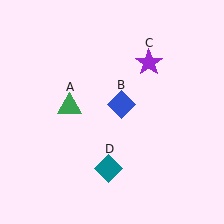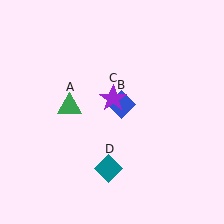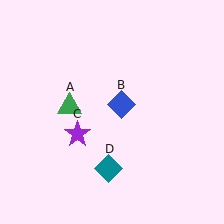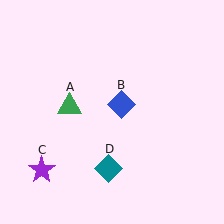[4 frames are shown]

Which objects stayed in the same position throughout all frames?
Green triangle (object A) and blue diamond (object B) and teal diamond (object D) remained stationary.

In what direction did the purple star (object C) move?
The purple star (object C) moved down and to the left.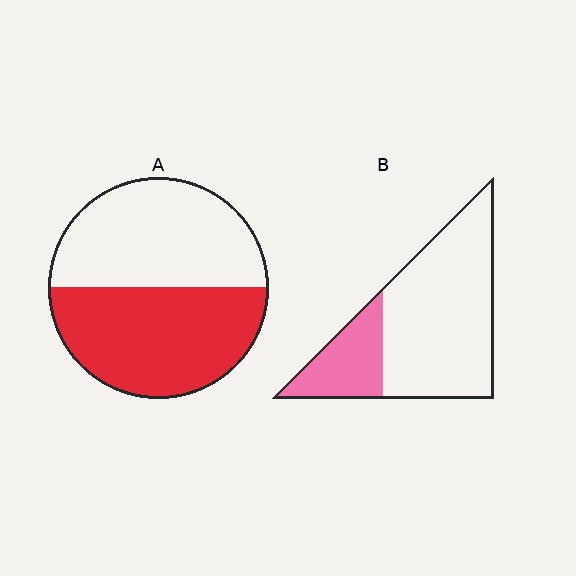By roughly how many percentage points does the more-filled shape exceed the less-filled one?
By roughly 25 percentage points (A over B).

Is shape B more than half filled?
No.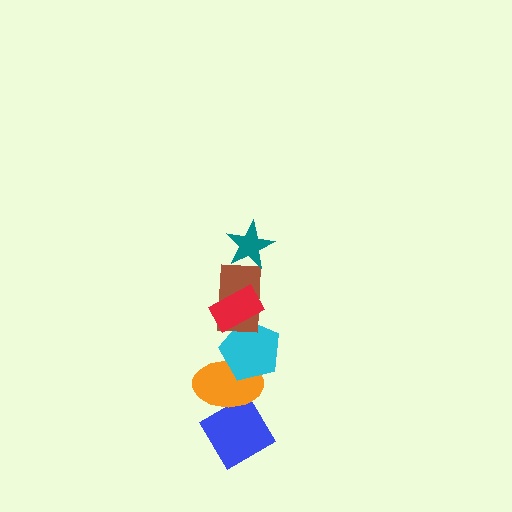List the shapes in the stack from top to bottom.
From top to bottom: the teal star, the red rectangle, the brown rectangle, the cyan pentagon, the orange ellipse, the blue diamond.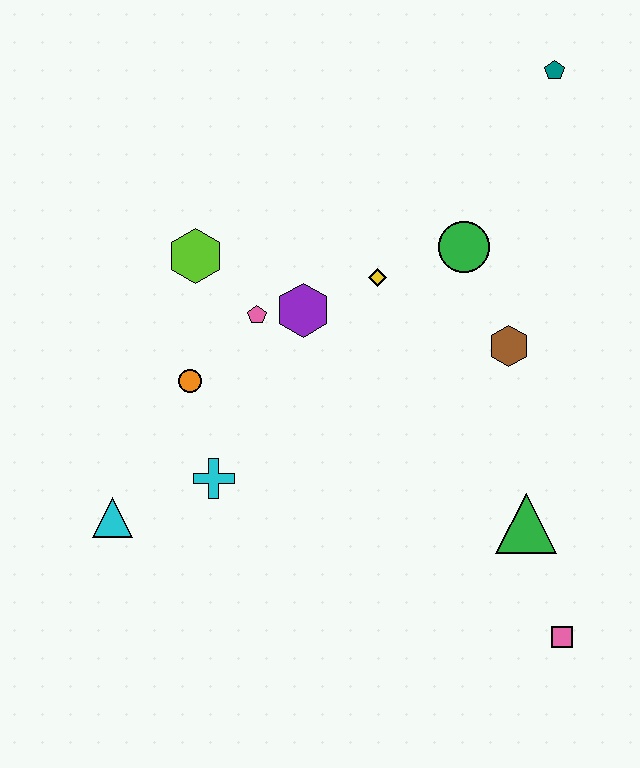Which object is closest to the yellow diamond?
The purple hexagon is closest to the yellow diamond.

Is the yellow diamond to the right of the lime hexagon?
Yes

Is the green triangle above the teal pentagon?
No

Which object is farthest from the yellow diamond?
The pink square is farthest from the yellow diamond.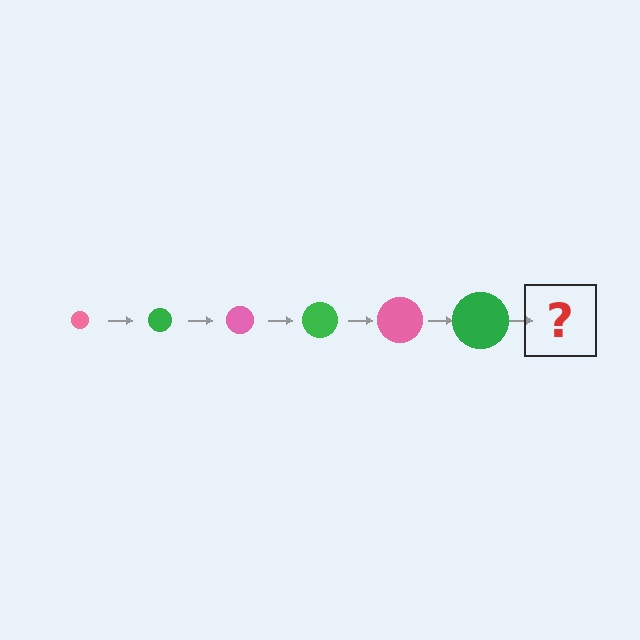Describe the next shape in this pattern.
It should be a pink circle, larger than the previous one.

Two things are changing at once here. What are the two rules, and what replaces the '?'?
The two rules are that the circle grows larger each step and the color cycles through pink and green. The '?' should be a pink circle, larger than the previous one.